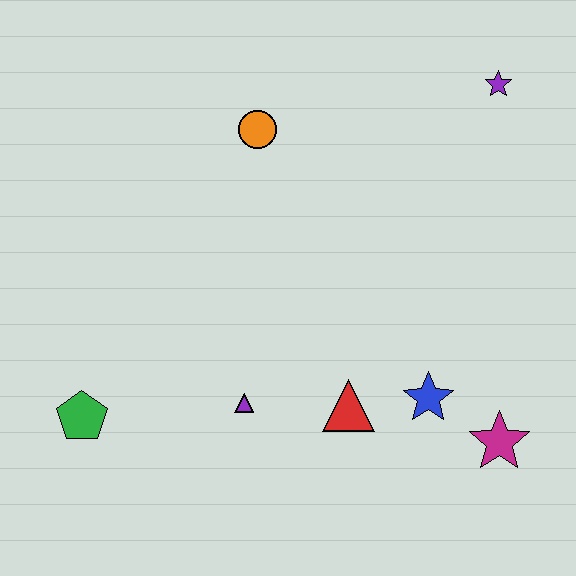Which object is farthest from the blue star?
The green pentagon is farthest from the blue star.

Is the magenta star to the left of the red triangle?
No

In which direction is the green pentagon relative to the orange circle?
The green pentagon is below the orange circle.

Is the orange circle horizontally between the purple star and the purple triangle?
Yes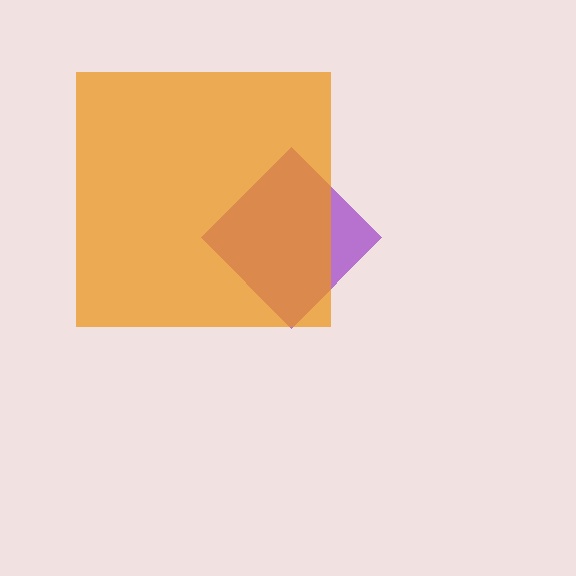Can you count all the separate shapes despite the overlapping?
Yes, there are 2 separate shapes.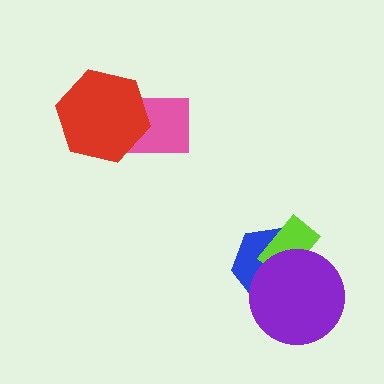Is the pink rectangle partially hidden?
Yes, it is partially covered by another shape.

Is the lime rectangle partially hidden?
Yes, it is partially covered by another shape.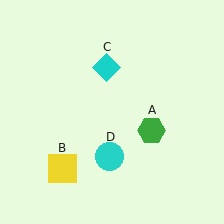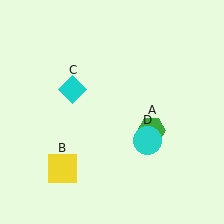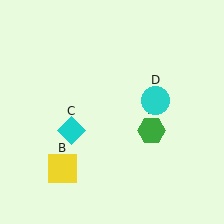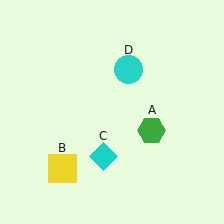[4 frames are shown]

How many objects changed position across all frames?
2 objects changed position: cyan diamond (object C), cyan circle (object D).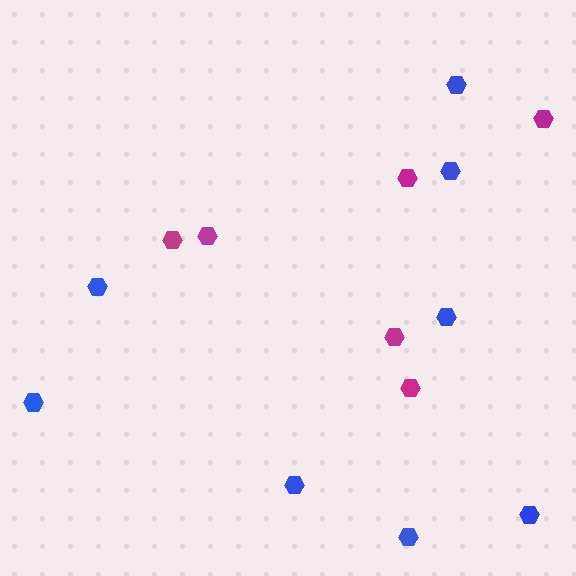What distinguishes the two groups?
There are 2 groups: one group of magenta hexagons (6) and one group of blue hexagons (8).